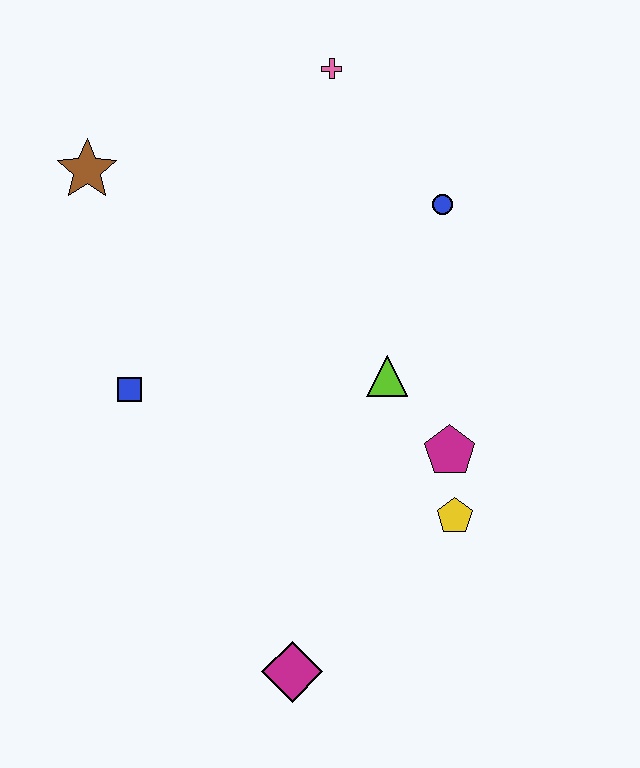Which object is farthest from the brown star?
The magenta diamond is farthest from the brown star.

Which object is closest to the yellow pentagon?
The magenta pentagon is closest to the yellow pentagon.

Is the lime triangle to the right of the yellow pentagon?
No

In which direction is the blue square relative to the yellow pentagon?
The blue square is to the left of the yellow pentagon.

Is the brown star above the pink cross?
No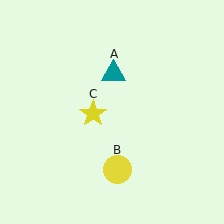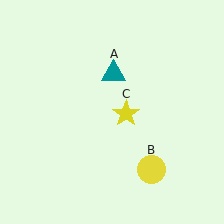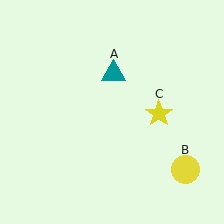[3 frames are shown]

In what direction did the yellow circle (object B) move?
The yellow circle (object B) moved right.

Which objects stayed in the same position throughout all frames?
Teal triangle (object A) remained stationary.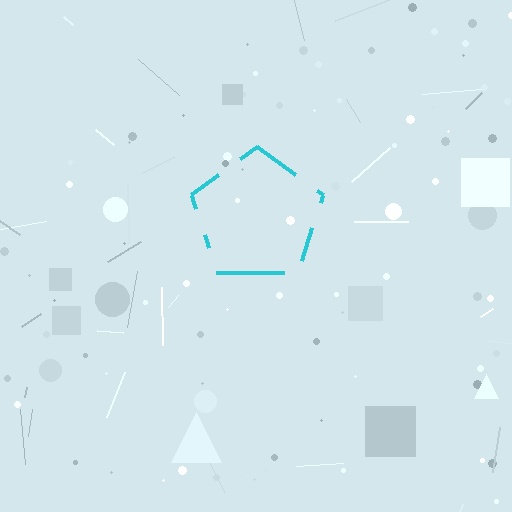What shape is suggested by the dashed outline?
The dashed outline suggests a pentagon.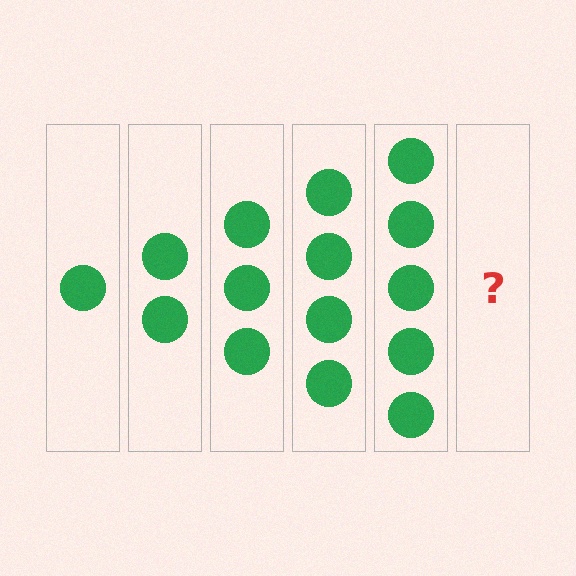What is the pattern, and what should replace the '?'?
The pattern is that each step adds one more circle. The '?' should be 6 circles.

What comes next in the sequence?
The next element should be 6 circles.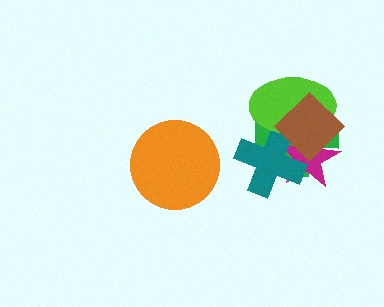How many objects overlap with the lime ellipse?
4 objects overlap with the lime ellipse.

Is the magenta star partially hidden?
Yes, it is partially covered by another shape.